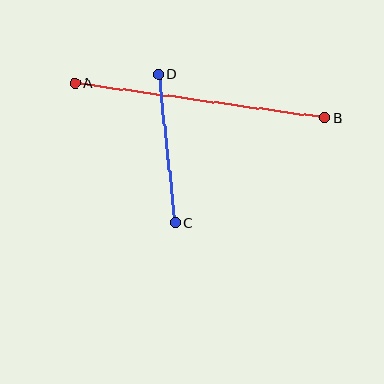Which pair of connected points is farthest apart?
Points A and B are farthest apart.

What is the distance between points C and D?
The distance is approximately 149 pixels.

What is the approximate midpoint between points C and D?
The midpoint is at approximately (167, 149) pixels.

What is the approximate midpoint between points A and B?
The midpoint is at approximately (200, 100) pixels.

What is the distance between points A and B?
The distance is approximately 253 pixels.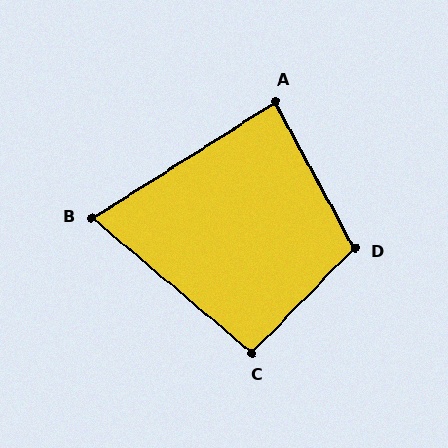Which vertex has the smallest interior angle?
B, at approximately 73 degrees.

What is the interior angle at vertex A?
Approximately 86 degrees (approximately right).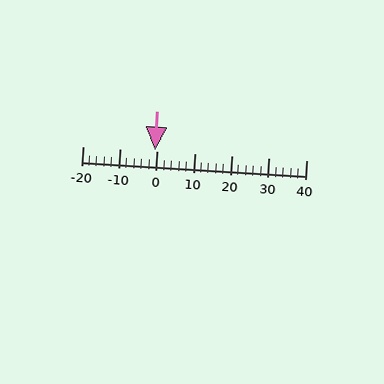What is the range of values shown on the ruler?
The ruler shows values from -20 to 40.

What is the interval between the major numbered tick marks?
The major tick marks are spaced 10 units apart.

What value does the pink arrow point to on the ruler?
The pink arrow points to approximately 0.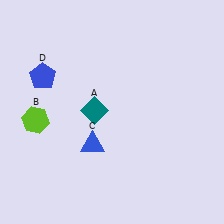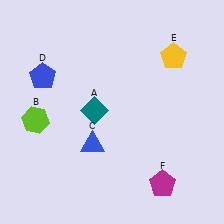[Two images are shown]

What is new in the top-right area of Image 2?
A yellow pentagon (E) was added in the top-right area of Image 2.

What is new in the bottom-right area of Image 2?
A magenta pentagon (F) was added in the bottom-right area of Image 2.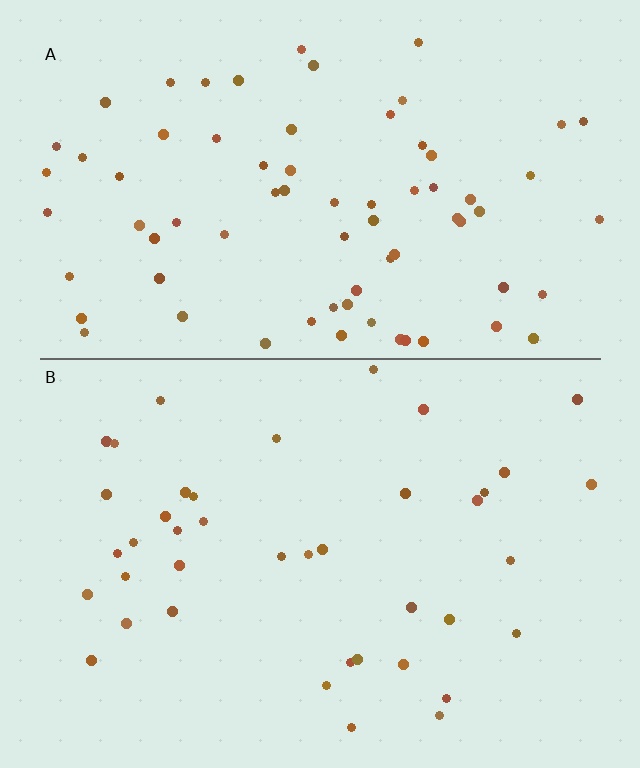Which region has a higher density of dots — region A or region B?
A (the top).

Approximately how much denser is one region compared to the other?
Approximately 1.8× — region A over region B.